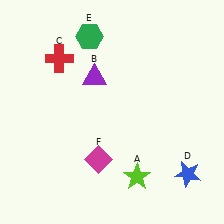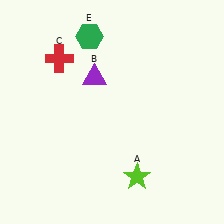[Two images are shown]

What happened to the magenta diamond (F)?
The magenta diamond (F) was removed in Image 2. It was in the bottom-left area of Image 1.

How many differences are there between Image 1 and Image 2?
There are 2 differences between the two images.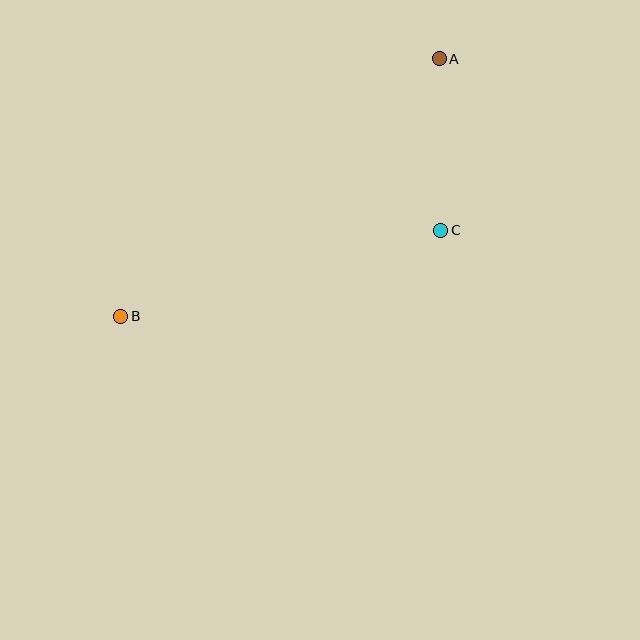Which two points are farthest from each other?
Points A and B are farthest from each other.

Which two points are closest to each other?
Points A and C are closest to each other.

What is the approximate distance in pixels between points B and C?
The distance between B and C is approximately 331 pixels.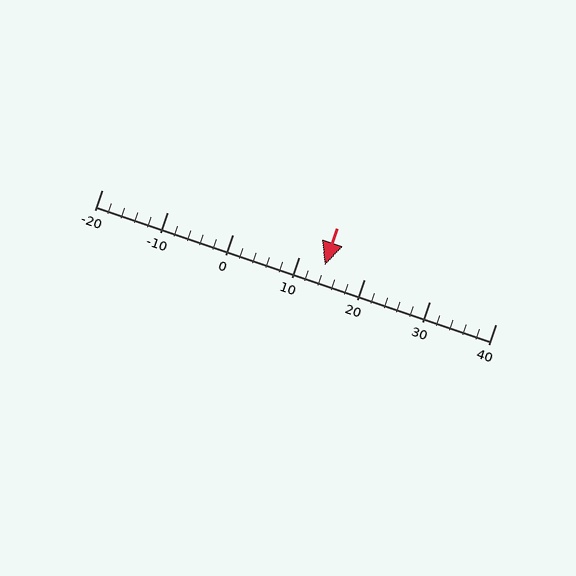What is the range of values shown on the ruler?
The ruler shows values from -20 to 40.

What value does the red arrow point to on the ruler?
The red arrow points to approximately 14.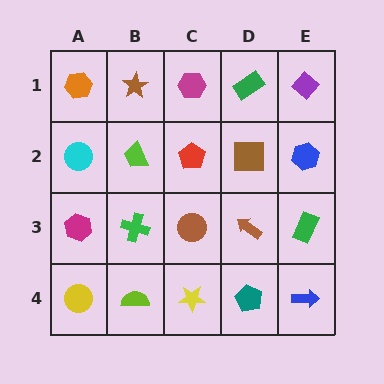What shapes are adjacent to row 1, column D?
A brown square (row 2, column D), a magenta hexagon (row 1, column C), a purple diamond (row 1, column E).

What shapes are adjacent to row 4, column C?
A brown circle (row 3, column C), a lime semicircle (row 4, column B), a teal pentagon (row 4, column D).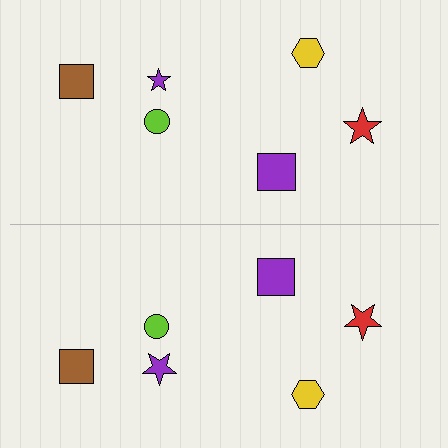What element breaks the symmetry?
The purple star on the bottom side has a different size than its mirror counterpart.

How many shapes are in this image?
There are 12 shapes in this image.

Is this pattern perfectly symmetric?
No, the pattern is not perfectly symmetric. The purple star on the bottom side has a different size than its mirror counterpart.